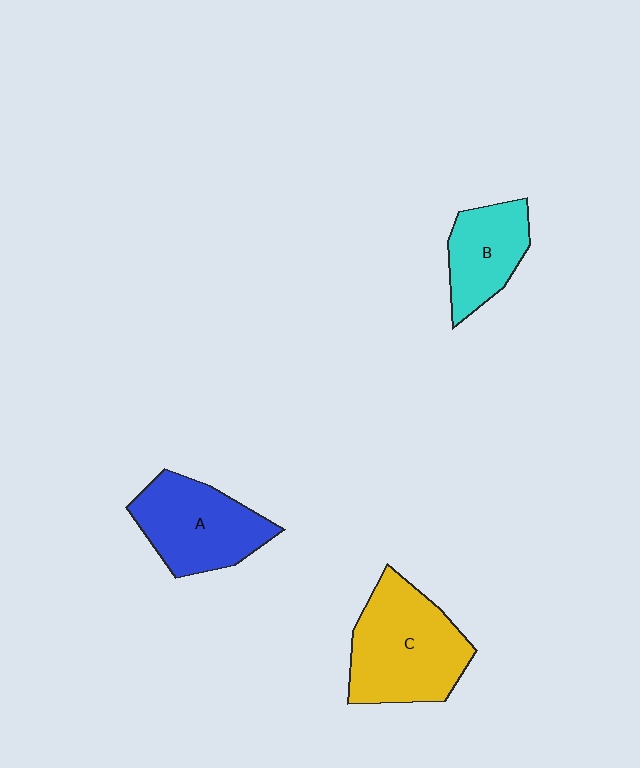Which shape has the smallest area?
Shape B (cyan).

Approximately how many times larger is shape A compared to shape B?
Approximately 1.4 times.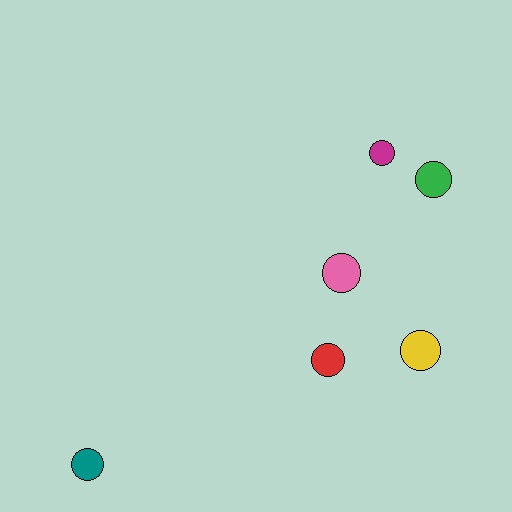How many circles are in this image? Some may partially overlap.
There are 6 circles.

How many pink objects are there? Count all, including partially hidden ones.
There is 1 pink object.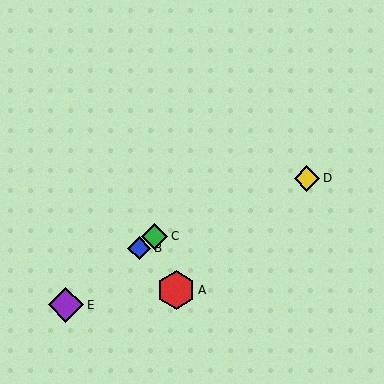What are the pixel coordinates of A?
Object A is at (176, 290).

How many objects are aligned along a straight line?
3 objects (B, C, E) are aligned along a straight line.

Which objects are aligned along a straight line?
Objects B, C, E are aligned along a straight line.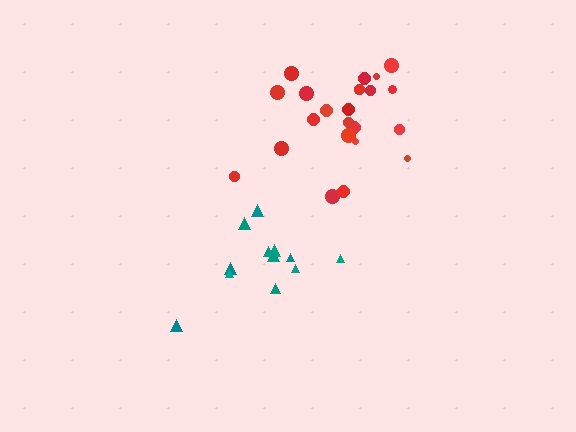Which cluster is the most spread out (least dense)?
Teal.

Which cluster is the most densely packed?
Red.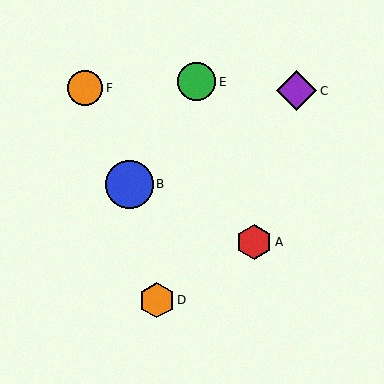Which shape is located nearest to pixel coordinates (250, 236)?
The red hexagon (labeled A) at (254, 242) is nearest to that location.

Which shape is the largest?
The blue circle (labeled B) is the largest.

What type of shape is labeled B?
Shape B is a blue circle.